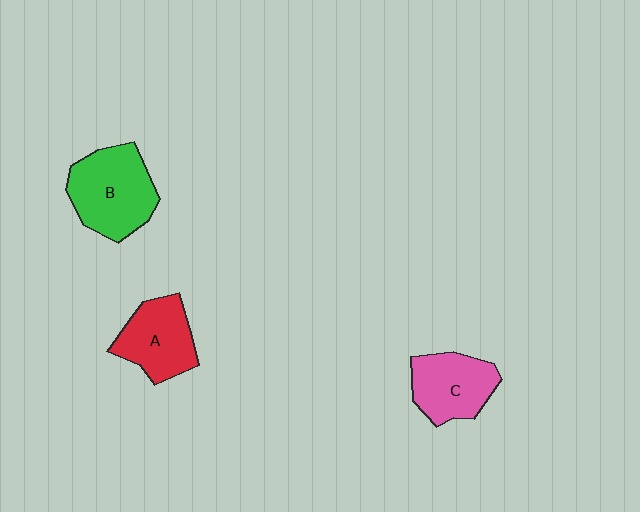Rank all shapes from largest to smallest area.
From largest to smallest: B (green), A (red), C (pink).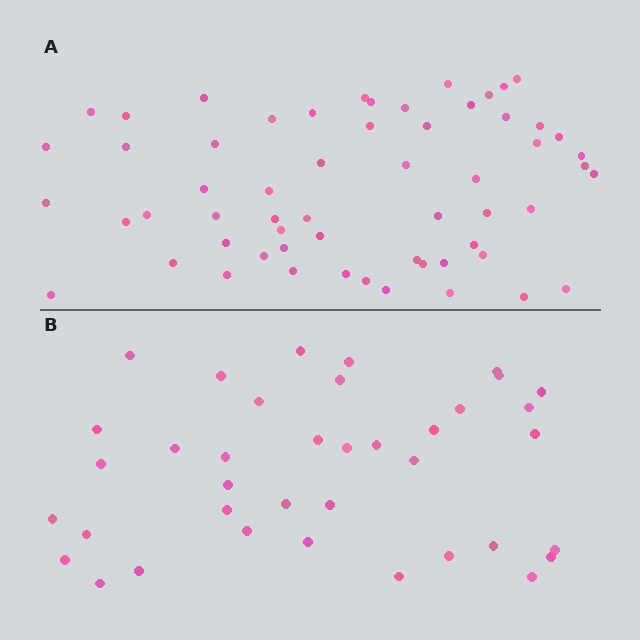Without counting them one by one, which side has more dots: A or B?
Region A (the top region) has more dots.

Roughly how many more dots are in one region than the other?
Region A has approximately 20 more dots than region B.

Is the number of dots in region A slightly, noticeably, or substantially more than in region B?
Region A has substantially more. The ratio is roughly 1.6 to 1.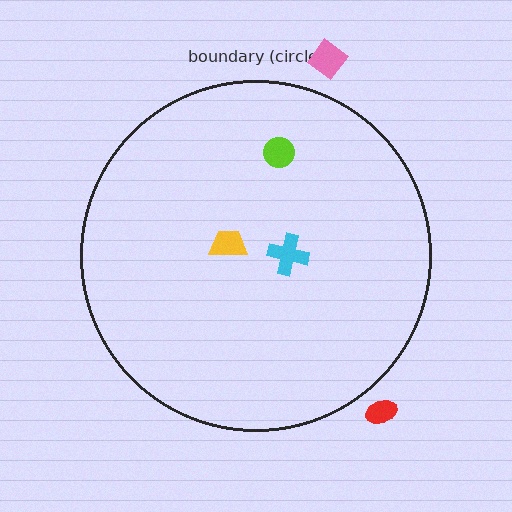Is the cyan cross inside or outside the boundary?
Inside.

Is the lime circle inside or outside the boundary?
Inside.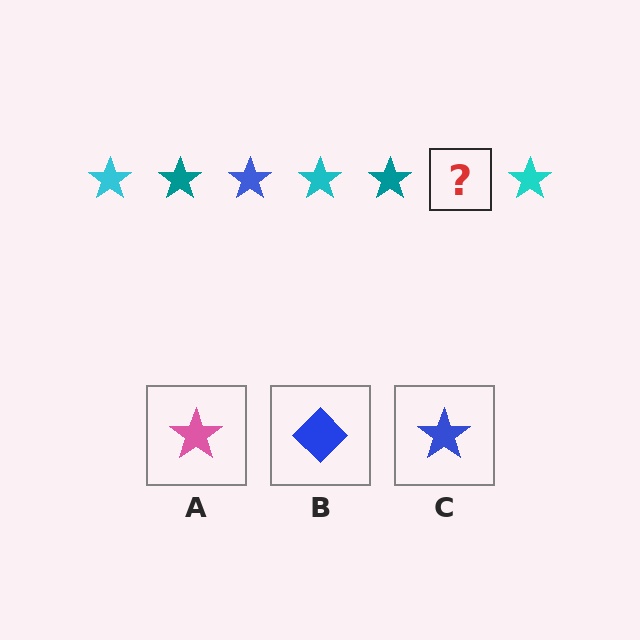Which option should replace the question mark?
Option C.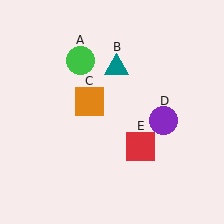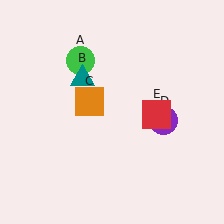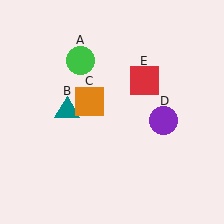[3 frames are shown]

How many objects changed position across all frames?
2 objects changed position: teal triangle (object B), red square (object E).